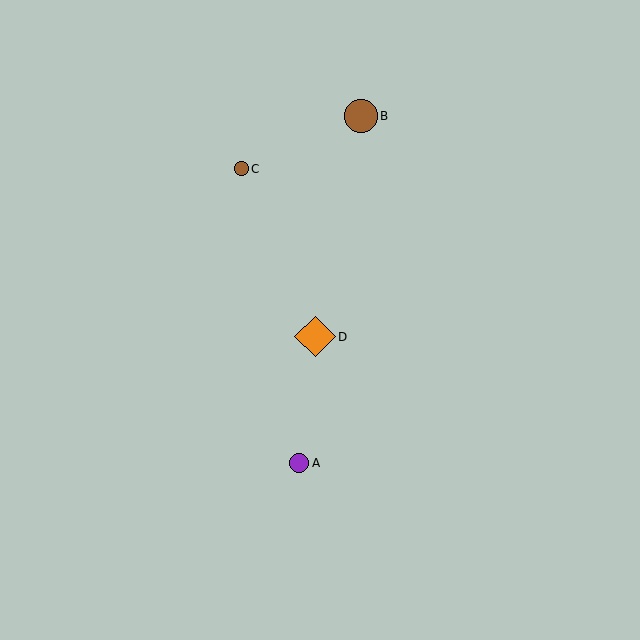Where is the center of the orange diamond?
The center of the orange diamond is at (315, 337).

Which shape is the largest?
The orange diamond (labeled D) is the largest.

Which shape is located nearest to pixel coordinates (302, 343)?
The orange diamond (labeled D) at (315, 337) is nearest to that location.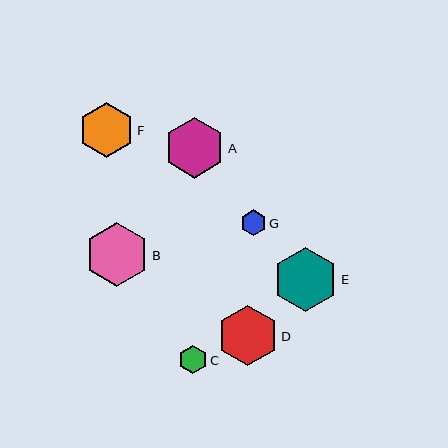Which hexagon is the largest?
Hexagon E is the largest with a size of approximately 65 pixels.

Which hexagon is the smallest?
Hexagon G is the smallest with a size of approximately 26 pixels.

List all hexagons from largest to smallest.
From largest to smallest: E, B, A, D, F, C, G.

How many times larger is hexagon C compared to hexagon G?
Hexagon C is approximately 1.1 times the size of hexagon G.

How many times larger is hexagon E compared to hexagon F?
Hexagon E is approximately 1.2 times the size of hexagon F.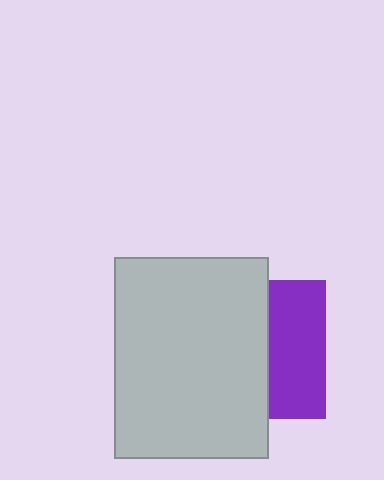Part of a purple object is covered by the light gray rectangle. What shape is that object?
It is a square.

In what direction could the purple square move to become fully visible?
The purple square could move right. That would shift it out from behind the light gray rectangle entirely.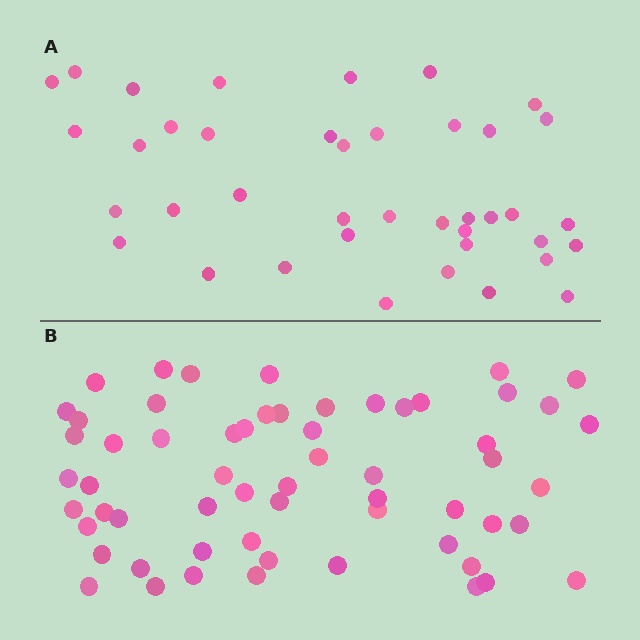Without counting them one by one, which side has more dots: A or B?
Region B (the bottom region) has more dots.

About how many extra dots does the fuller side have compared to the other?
Region B has approximately 20 more dots than region A.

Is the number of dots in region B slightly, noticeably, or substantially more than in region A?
Region B has substantially more. The ratio is roughly 1.5 to 1.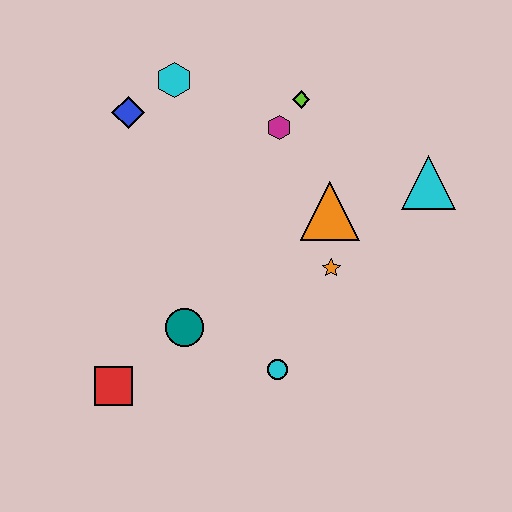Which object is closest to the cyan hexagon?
The blue diamond is closest to the cyan hexagon.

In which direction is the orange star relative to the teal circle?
The orange star is to the right of the teal circle.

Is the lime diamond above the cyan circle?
Yes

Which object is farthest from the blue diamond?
The cyan triangle is farthest from the blue diamond.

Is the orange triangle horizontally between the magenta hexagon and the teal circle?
No